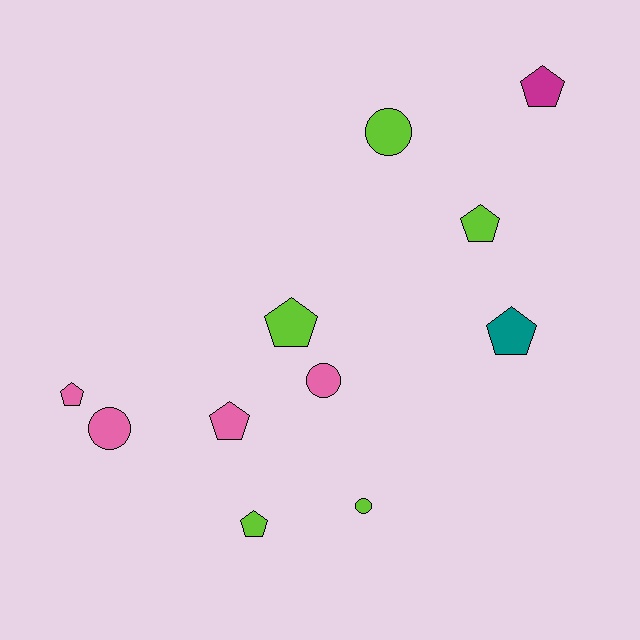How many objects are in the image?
There are 11 objects.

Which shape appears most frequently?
Pentagon, with 7 objects.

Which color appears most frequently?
Lime, with 5 objects.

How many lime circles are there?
There are 2 lime circles.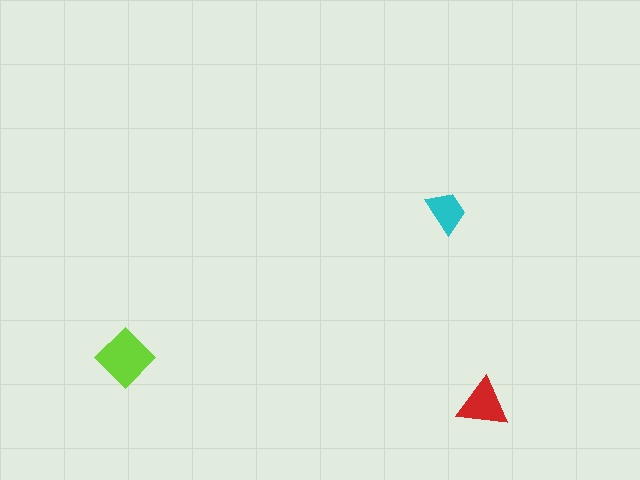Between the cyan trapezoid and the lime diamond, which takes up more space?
The lime diamond.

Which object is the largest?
The lime diamond.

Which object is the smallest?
The cyan trapezoid.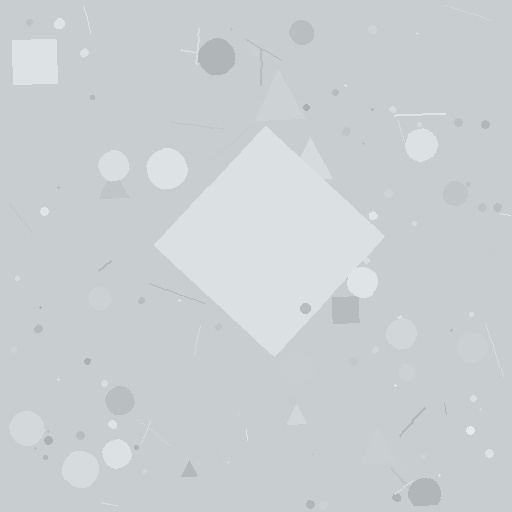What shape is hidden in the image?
A diamond is hidden in the image.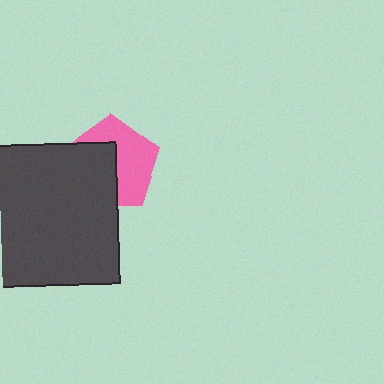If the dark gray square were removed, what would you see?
You would see the complete pink pentagon.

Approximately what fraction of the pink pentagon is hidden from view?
Roughly 47% of the pink pentagon is hidden behind the dark gray square.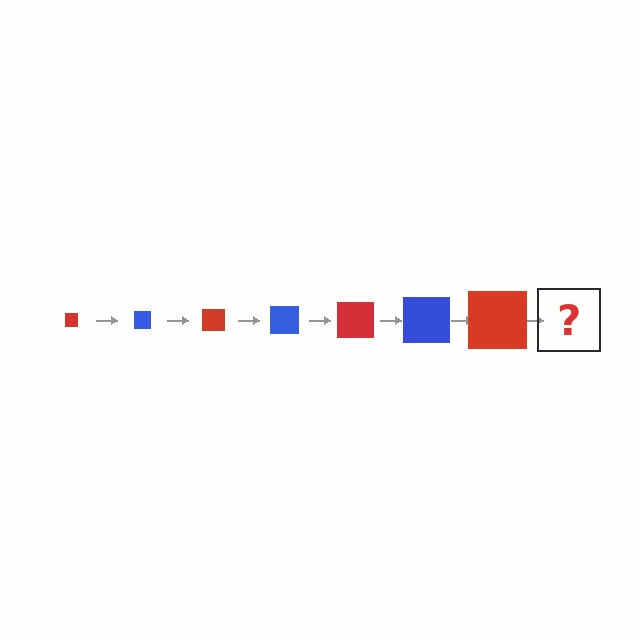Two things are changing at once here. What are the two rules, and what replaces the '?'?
The two rules are that the square grows larger each step and the color cycles through red and blue. The '?' should be a blue square, larger than the previous one.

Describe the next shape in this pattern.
It should be a blue square, larger than the previous one.